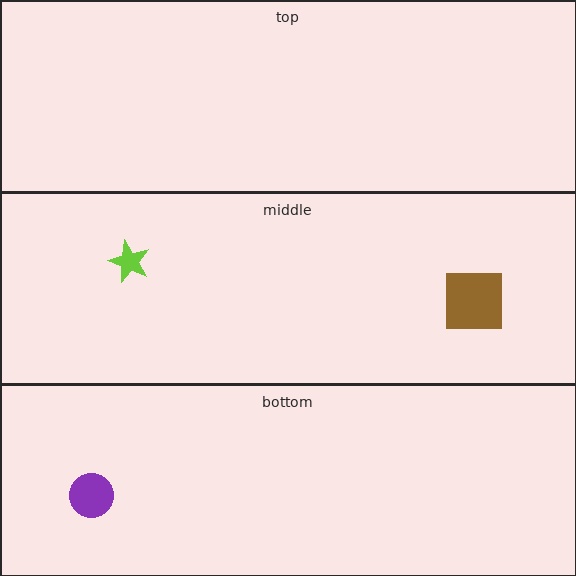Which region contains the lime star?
The middle region.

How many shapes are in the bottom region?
1.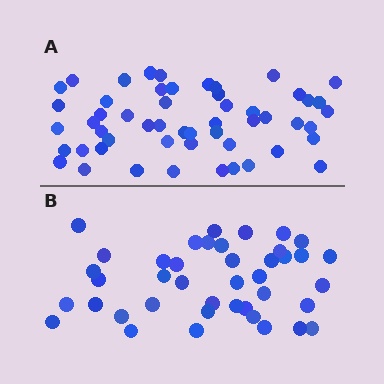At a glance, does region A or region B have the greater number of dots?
Region A (the top region) has more dots.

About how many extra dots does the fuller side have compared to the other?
Region A has roughly 12 or so more dots than region B.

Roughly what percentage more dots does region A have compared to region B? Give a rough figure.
About 30% more.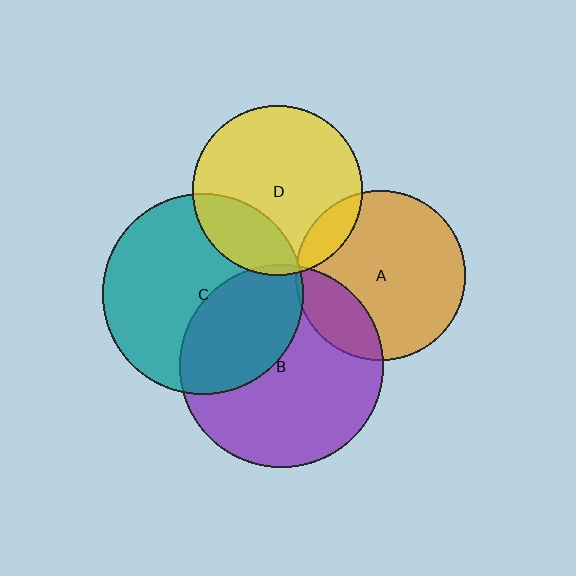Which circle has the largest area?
Circle B (purple).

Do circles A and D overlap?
Yes.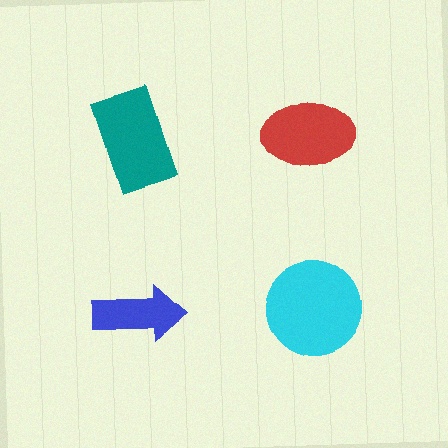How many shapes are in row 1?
2 shapes.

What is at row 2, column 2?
A cyan circle.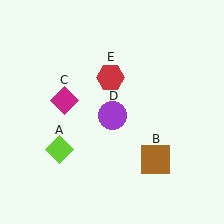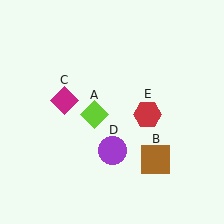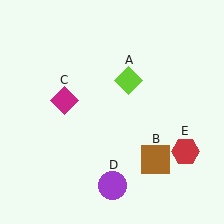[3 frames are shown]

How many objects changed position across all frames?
3 objects changed position: lime diamond (object A), purple circle (object D), red hexagon (object E).